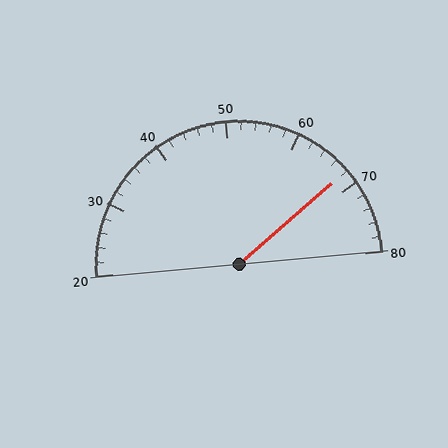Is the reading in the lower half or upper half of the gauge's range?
The reading is in the upper half of the range (20 to 80).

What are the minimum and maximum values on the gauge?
The gauge ranges from 20 to 80.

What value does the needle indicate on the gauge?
The needle indicates approximately 68.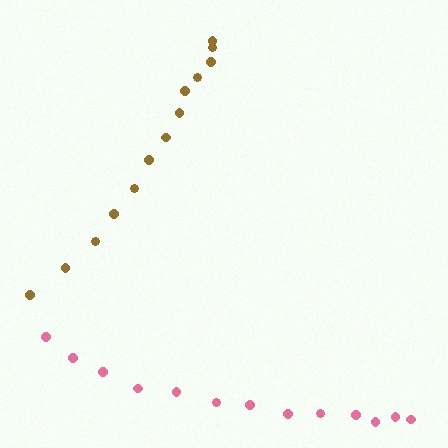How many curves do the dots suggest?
There are 2 distinct paths.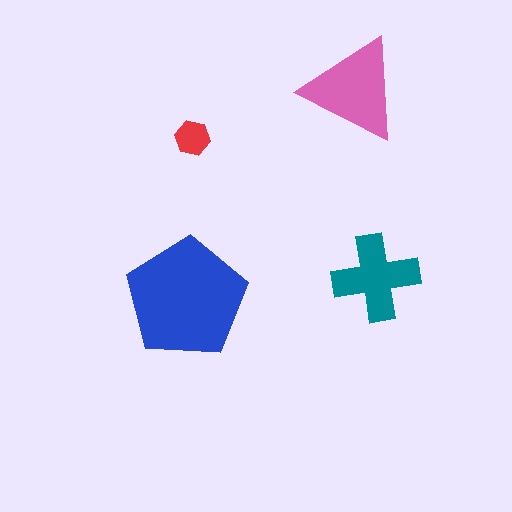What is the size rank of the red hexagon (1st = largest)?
4th.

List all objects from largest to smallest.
The blue pentagon, the pink triangle, the teal cross, the red hexagon.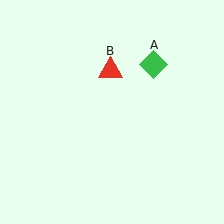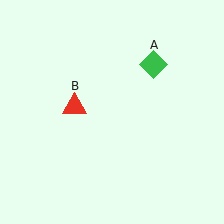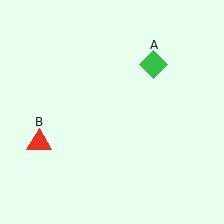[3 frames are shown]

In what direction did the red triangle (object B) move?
The red triangle (object B) moved down and to the left.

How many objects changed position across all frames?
1 object changed position: red triangle (object B).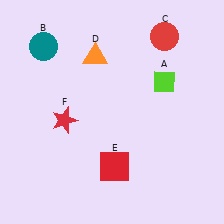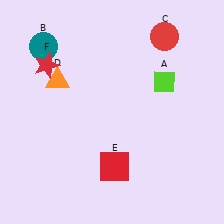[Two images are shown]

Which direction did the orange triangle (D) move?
The orange triangle (D) moved left.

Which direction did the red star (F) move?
The red star (F) moved up.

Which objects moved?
The objects that moved are: the orange triangle (D), the red star (F).